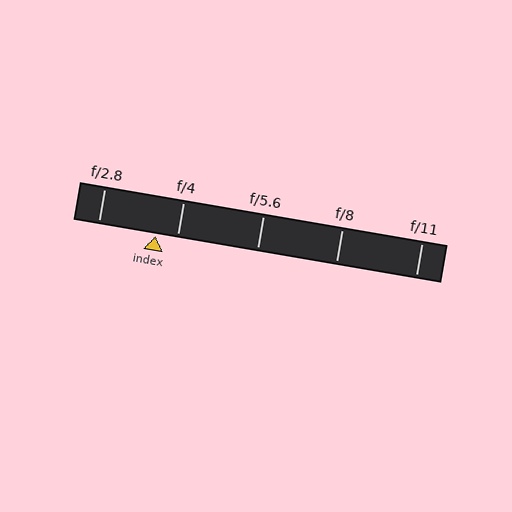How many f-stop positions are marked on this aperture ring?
There are 5 f-stop positions marked.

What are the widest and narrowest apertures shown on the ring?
The widest aperture shown is f/2.8 and the narrowest is f/11.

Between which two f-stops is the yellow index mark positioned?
The index mark is between f/2.8 and f/4.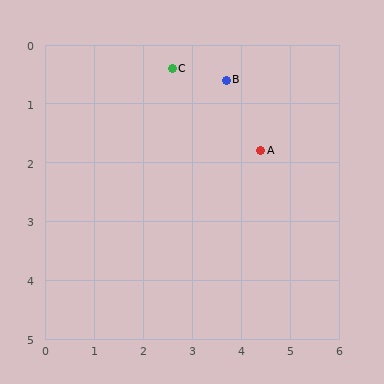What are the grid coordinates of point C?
Point C is at approximately (2.6, 0.4).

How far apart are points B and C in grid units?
Points B and C are about 1.1 grid units apart.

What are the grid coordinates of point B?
Point B is at approximately (3.7, 0.6).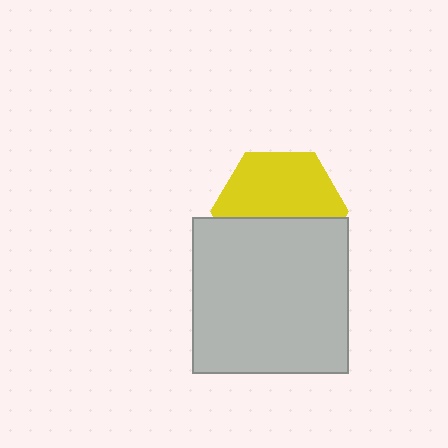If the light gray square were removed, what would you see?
You would see the complete yellow hexagon.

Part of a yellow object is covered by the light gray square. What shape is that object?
It is a hexagon.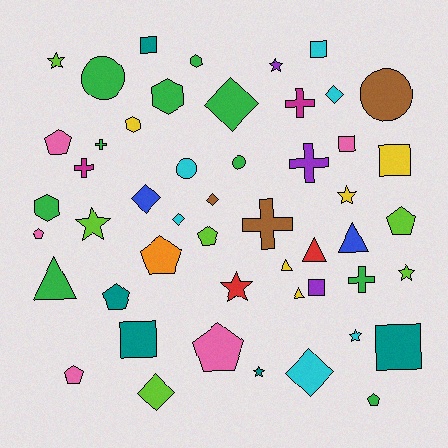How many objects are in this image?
There are 50 objects.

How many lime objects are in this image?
There are 6 lime objects.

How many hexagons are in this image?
There are 4 hexagons.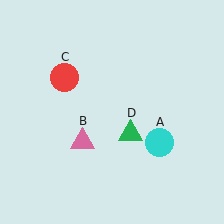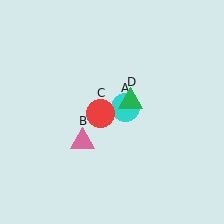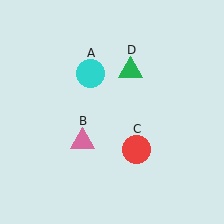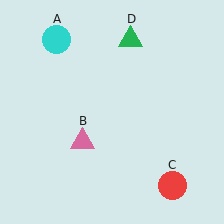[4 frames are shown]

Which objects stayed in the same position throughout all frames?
Pink triangle (object B) remained stationary.